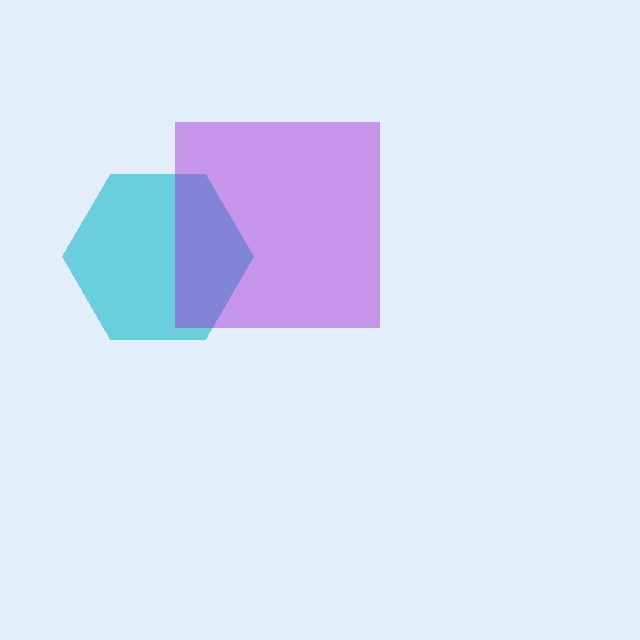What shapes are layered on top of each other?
The layered shapes are: a cyan hexagon, a purple square.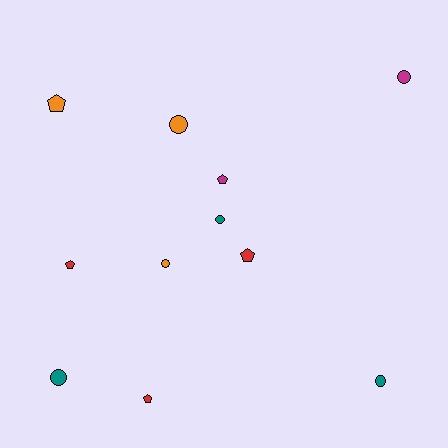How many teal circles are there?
There are 3 teal circles.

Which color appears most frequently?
Orange, with 3 objects.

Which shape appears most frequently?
Circle, with 6 objects.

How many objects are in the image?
There are 11 objects.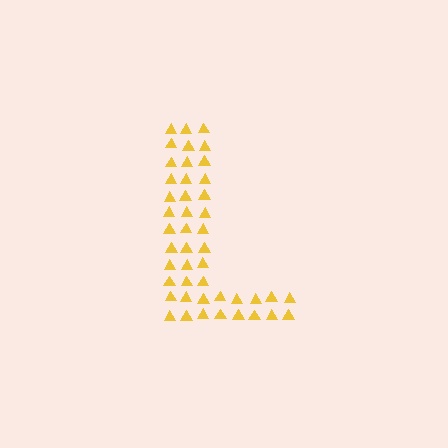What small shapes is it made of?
It is made of small triangles.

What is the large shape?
The large shape is the letter L.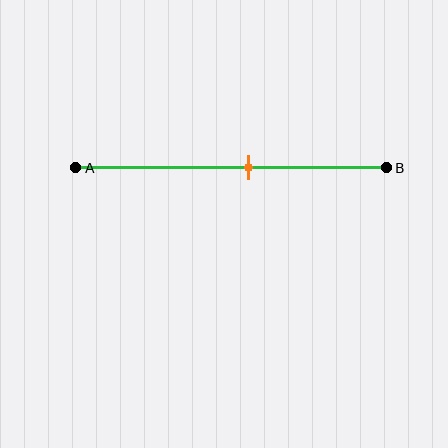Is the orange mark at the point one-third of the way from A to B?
No, the mark is at about 55% from A, not at the 33% one-third point.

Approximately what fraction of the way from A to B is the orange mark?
The orange mark is approximately 55% of the way from A to B.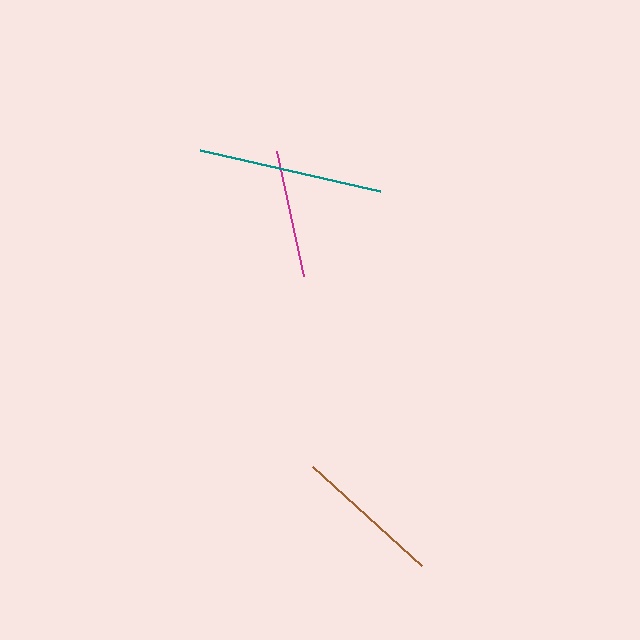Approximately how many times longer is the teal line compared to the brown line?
The teal line is approximately 1.2 times the length of the brown line.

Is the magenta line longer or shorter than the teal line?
The teal line is longer than the magenta line.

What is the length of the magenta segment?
The magenta segment is approximately 128 pixels long.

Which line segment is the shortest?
The magenta line is the shortest at approximately 128 pixels.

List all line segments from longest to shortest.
From longest to shortest: teal, brown, magenta.